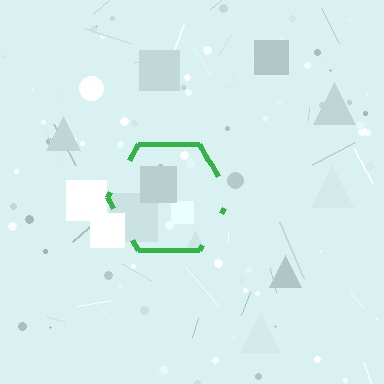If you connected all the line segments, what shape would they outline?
They would outline a hexagon.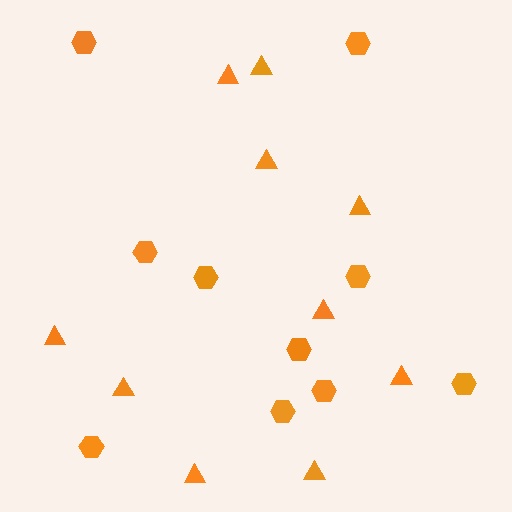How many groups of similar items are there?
There are 2 groups: one group of hexagons (10) and one group of triangles (10).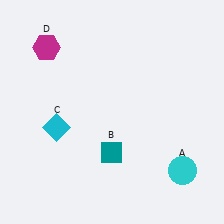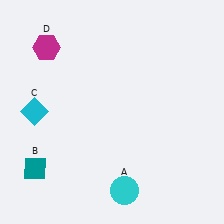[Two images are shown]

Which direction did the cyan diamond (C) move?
The cyan diamond (C) moved left.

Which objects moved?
The objects that moved are: the cyan circle (A), the teal diamond (B), the cyan diamond (C).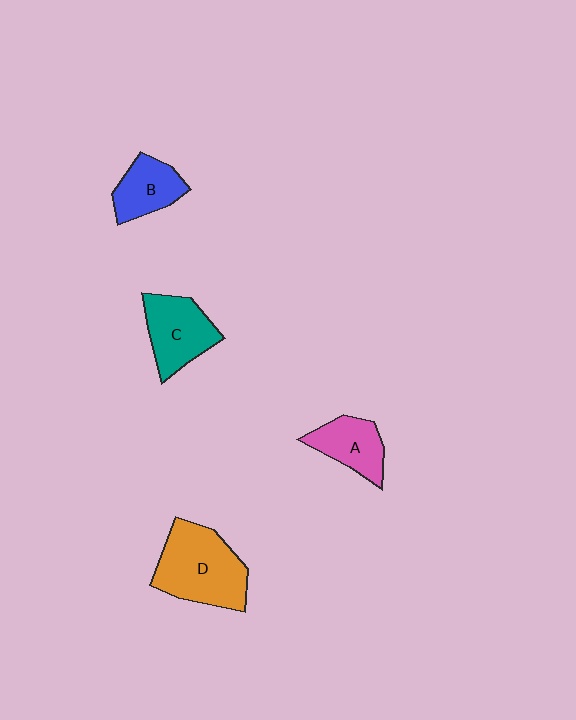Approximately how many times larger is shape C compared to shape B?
Approximately 1.3 times.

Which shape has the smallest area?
Shape B (blue).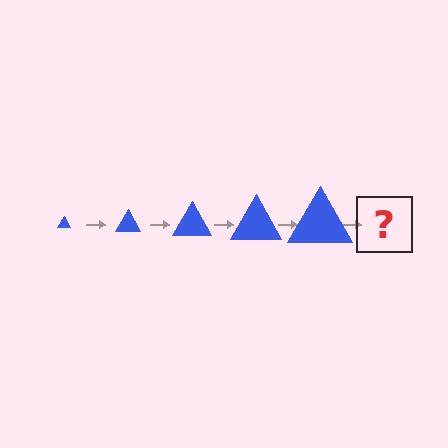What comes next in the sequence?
The next element should be a blue triangle, larger than the previous one.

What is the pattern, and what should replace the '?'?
The pattern is that the triangle gets progressively larger each step. The '?' should be a blue triangle, larger than the previous one.